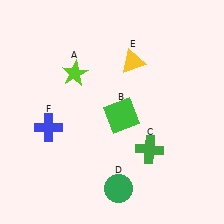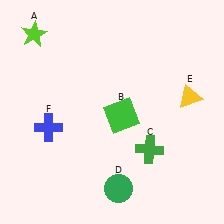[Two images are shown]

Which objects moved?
The objects that moved are: the lime star (A), the yellow triangle (E).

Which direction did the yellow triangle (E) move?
The yellow triangle (E) moved right.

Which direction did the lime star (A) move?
The lime star (A) moved left.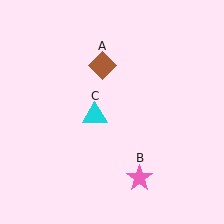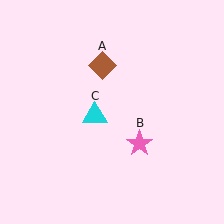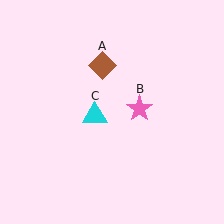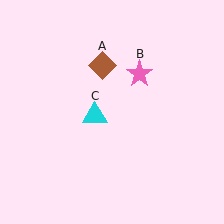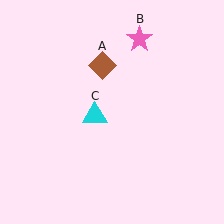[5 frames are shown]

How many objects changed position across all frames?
1 object changed position: pink star (object B).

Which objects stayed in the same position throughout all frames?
Brown diamond (object A) and cyan triangle (object C) remained stationary.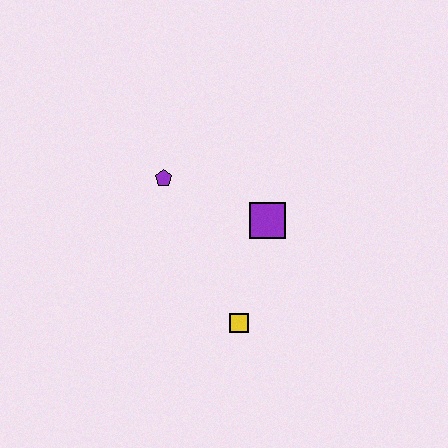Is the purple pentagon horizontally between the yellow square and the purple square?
No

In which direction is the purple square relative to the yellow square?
The purple square is above the yellow square.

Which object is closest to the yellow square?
The purple square is closest to the yellow square.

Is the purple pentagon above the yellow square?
Yes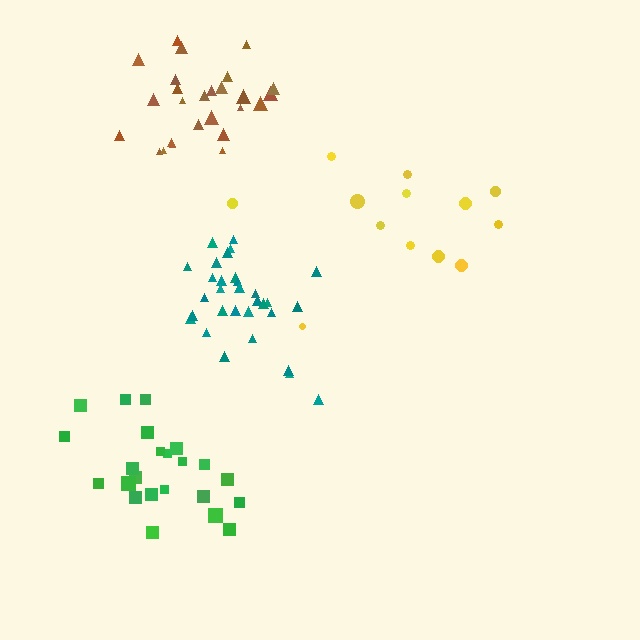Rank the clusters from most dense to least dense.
brown, teal, green, yellow.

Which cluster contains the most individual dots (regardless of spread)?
Teal (31).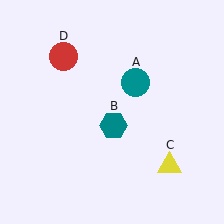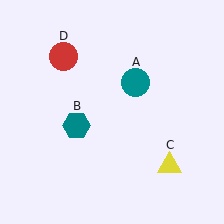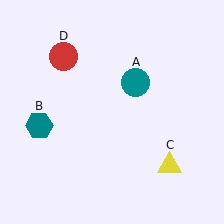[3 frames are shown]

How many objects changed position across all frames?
1 object changed position: teal hexagon (object B).